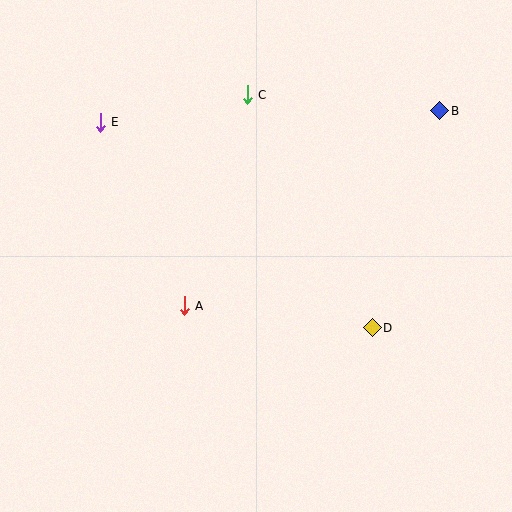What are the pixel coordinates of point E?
Point E is at (100, 122).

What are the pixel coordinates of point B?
Point B is at (440, 111).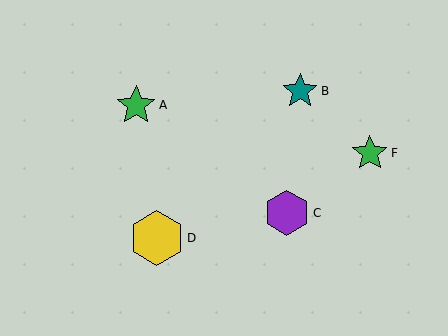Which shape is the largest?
The yellow hexagon (labeled D) is the largest.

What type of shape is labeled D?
Shape D is a yellow hexagon.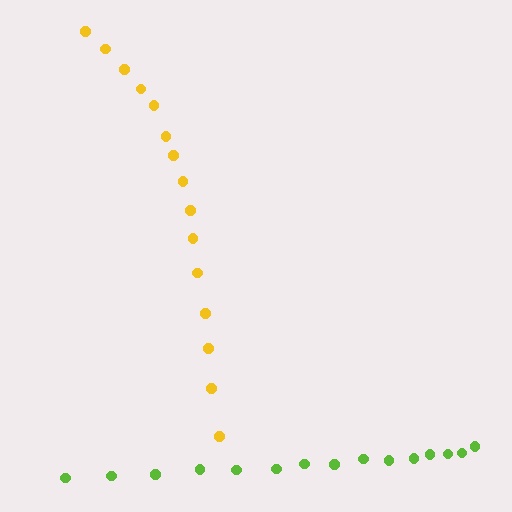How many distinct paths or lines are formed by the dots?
There are 2 distinct paths.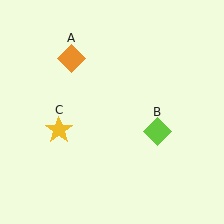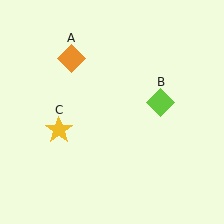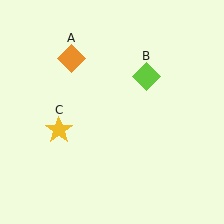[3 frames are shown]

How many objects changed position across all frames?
1 object changed position: lime diamond (object B).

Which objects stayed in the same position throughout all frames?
Orange diamond (object A) and yellow star (object C) remained stationary.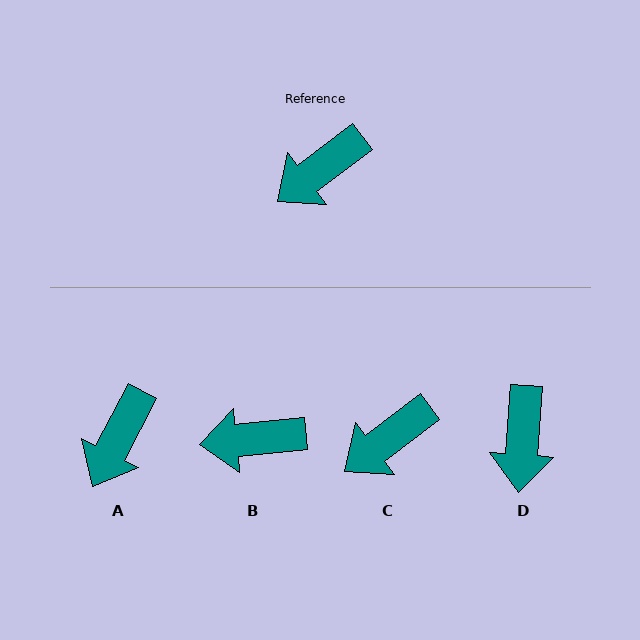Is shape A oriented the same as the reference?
No, it is off by about 25 degrees.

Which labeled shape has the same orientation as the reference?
C.